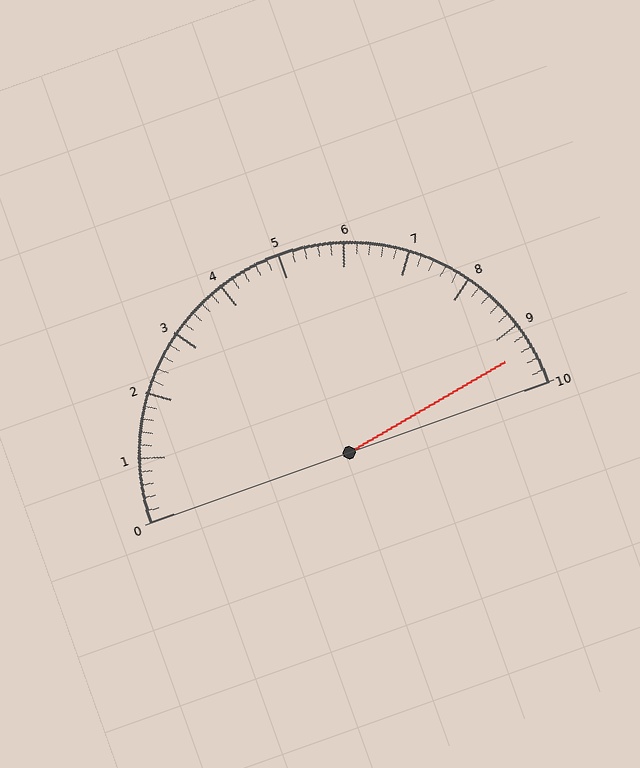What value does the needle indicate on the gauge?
The needle indicates approximately 9.4.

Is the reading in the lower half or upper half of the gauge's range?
The reading is in the upper half of the range (0 to 10).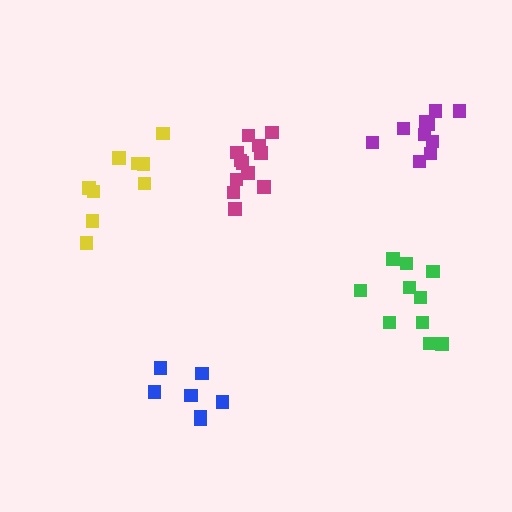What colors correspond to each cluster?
The clusters are colored: blue, green, magenta, yellow, purple.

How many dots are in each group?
Group 1: 7 dots, Group 2: 10 dots, Group 3: 13 dots, Group 4: 9 dots, Group 5: 10 dots (49 total).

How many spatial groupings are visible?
There are 5 spatial groupings.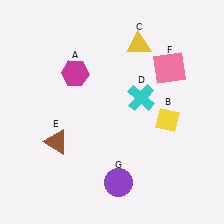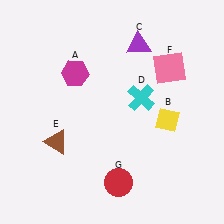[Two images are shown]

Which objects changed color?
C changed from yellow to purple. G changed from purple to red.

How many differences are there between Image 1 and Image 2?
There are 2 differences between the two images.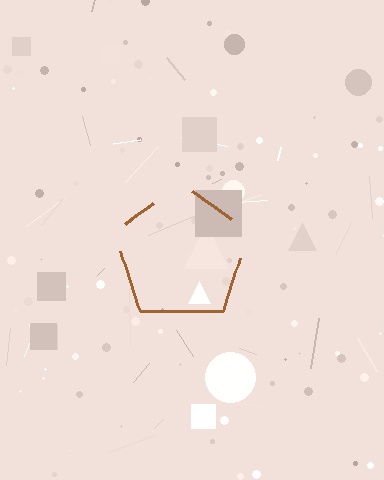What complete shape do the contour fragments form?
The contour fragments form a pentagon.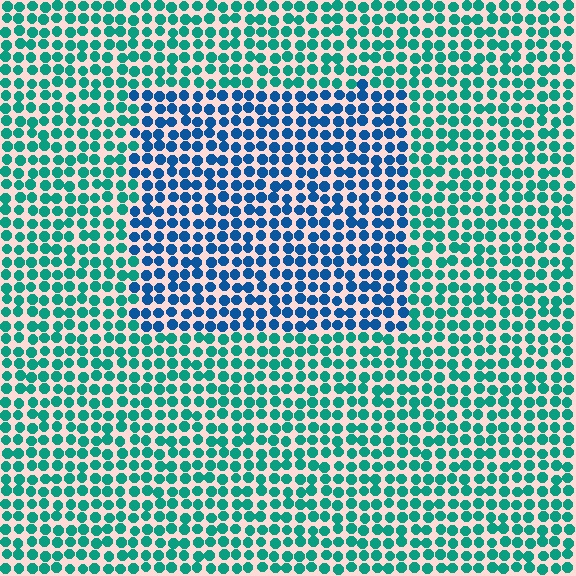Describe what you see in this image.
The image is filled with small teal elements in a uniform arrangement. A rectangle-shaped region is visible where the elements are tinted to a slightly different hue, forming a subtle color boundary.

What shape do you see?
I see a rectangle.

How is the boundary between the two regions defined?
The boundary is defined purely by a slight shift in hue (about 41 degrees). Spacing, size, and orientation are identical on both sides.